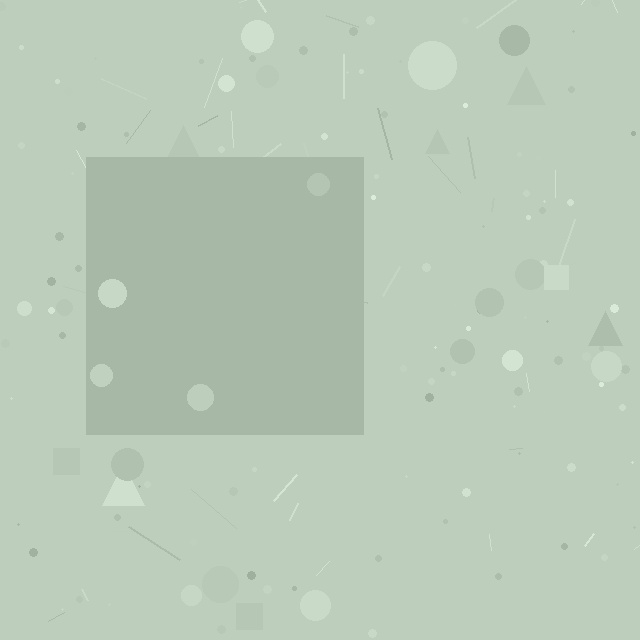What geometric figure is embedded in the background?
A square is embedded in the background.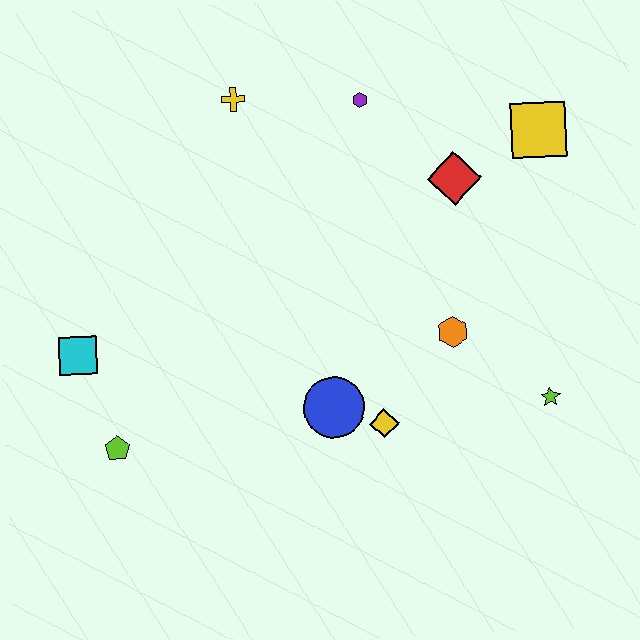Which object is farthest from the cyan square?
The yellow square is farthest from the cyan square.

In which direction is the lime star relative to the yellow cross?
The lime star is below the yellow cross.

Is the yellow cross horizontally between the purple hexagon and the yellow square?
No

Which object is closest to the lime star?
The orange hexagon is closest to the lime star.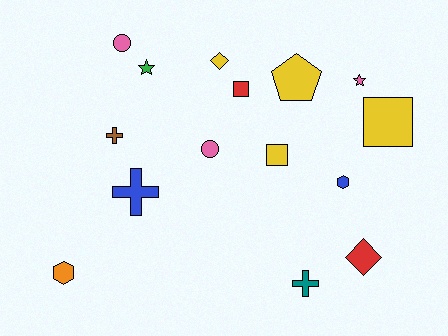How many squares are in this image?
There are 3 squares.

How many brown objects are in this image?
There is 1 brown object.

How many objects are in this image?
There are 15 objects.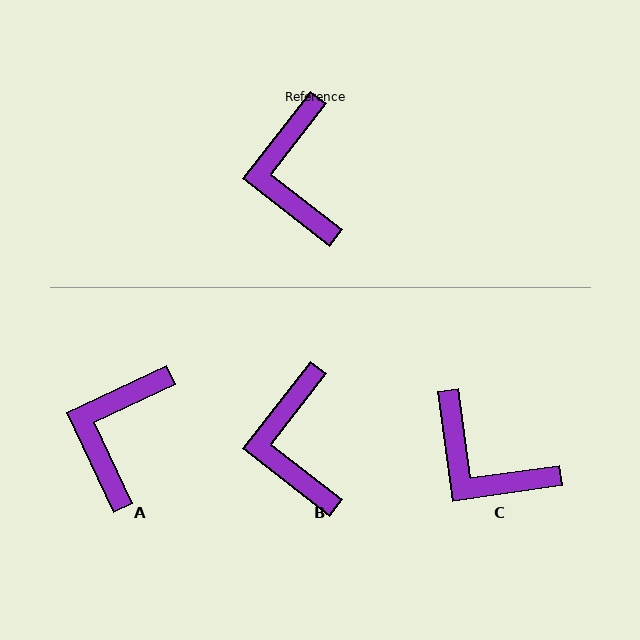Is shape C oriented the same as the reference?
No, it is off by about 46 degrees.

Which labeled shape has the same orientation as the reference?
B.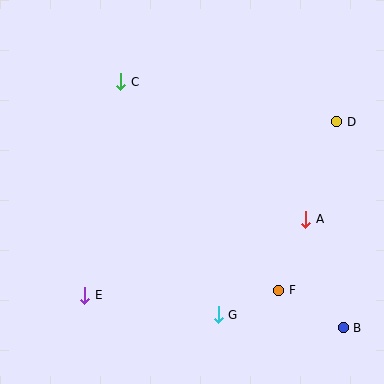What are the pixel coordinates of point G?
Point G is at (218, 315).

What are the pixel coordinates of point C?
Point C is at (121, 82).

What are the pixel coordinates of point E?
Point E is at (85, 295).